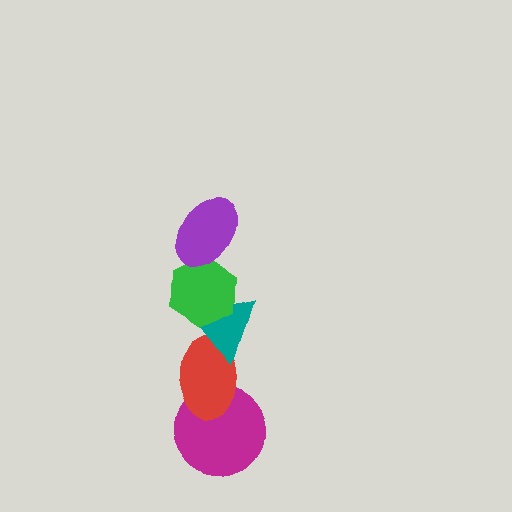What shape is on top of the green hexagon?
The purple ellipse is on top of the green hexagon.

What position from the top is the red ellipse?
The red ellipse is 4th from the top.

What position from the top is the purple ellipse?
The purple ellipse is 1st from the top.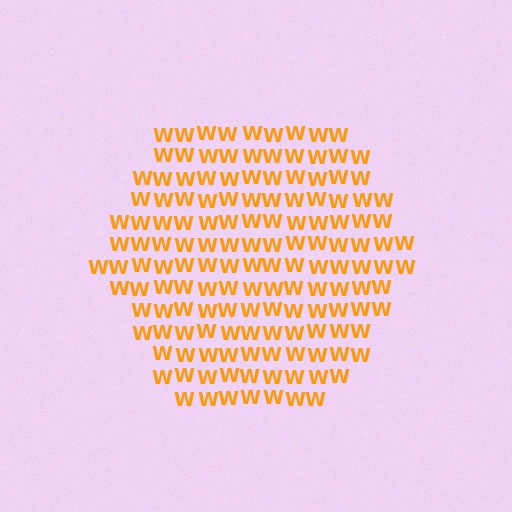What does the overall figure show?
The overall figure shows a hexagon.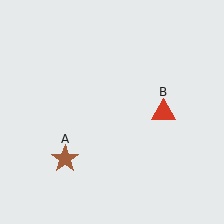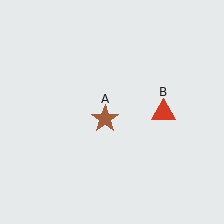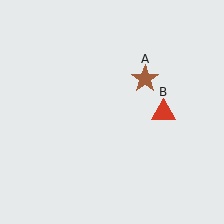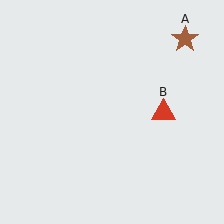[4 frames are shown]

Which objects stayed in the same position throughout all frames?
Red triangle (object B) remained stationary.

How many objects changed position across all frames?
1 object changed position: brown star (object A).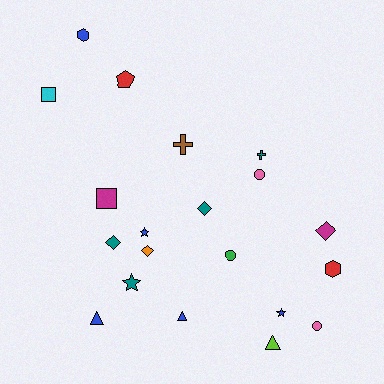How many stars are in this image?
There are 3 stars.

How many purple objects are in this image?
There are no purple objects.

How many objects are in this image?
There are 20 objects.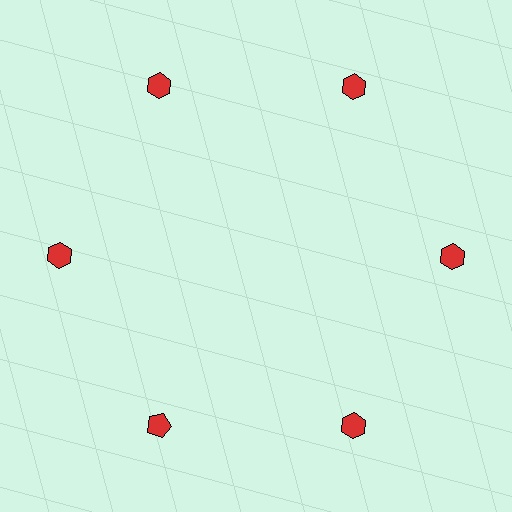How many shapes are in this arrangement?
There are 6 shapes arranged in a ring pattern.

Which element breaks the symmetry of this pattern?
The red pentagon at roughly the 7 o'clock position breaks the symmetry. All other shapes are red hexagons.